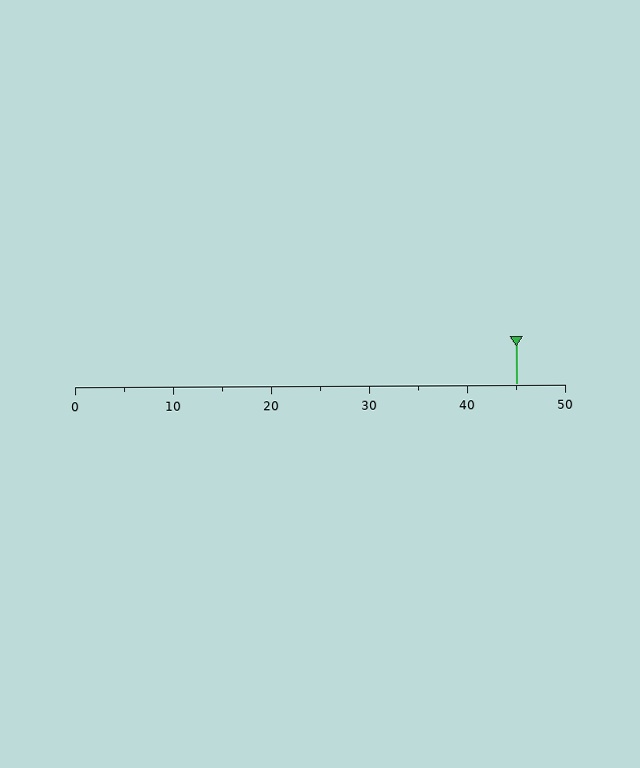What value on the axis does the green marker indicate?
The marker indicates approximately 45.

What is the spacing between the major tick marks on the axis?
The major ticks are spaced 10 apart.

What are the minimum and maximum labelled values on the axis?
The axis runs from 0 to 50.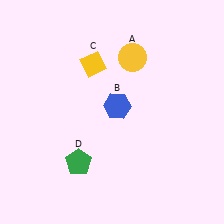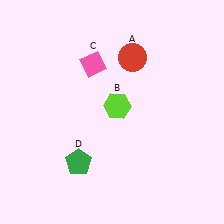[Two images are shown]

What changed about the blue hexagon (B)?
In Image 1, B is blue. In Image 2, it changed to lime.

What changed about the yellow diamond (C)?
In Image 1, C is yellow. In Image 2, it changed to pink.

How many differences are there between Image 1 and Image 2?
There are 3 differences between the two images.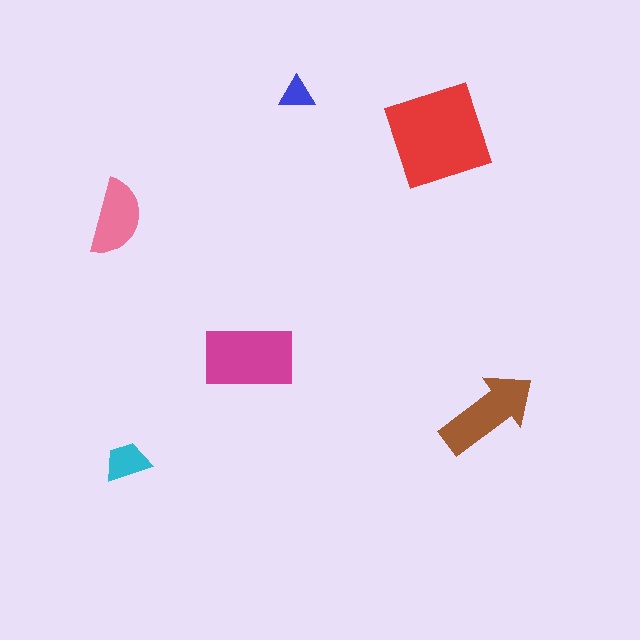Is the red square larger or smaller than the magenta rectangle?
Larger.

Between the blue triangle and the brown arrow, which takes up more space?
The brown arrow.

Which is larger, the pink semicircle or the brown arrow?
The brown arrow.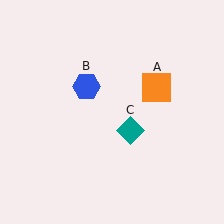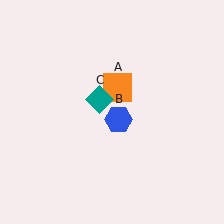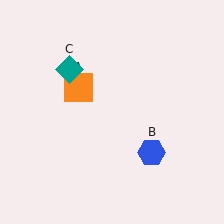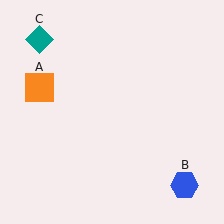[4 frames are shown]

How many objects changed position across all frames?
3 objects changed position: orange square (object A), blue hexagon (object B), teal diamond (object C).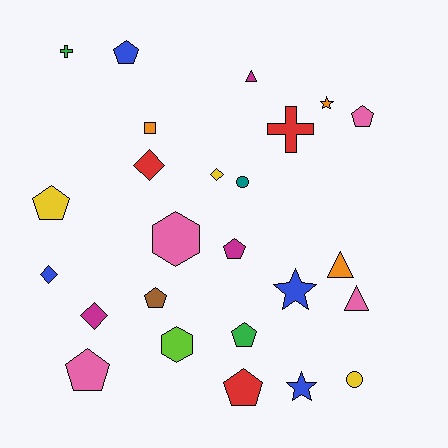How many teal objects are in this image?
There is 1 teal object.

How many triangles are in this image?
There are 3 triangles.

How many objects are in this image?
There are 25 objects.